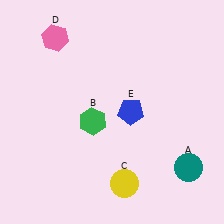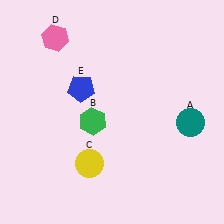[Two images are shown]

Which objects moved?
The objects that moved are: the teal circle (A), the yellow circle (C), the blue pentagon (E).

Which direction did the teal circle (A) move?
The teal circle (A) moved up.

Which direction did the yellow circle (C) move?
The yellow circle (C) moved left.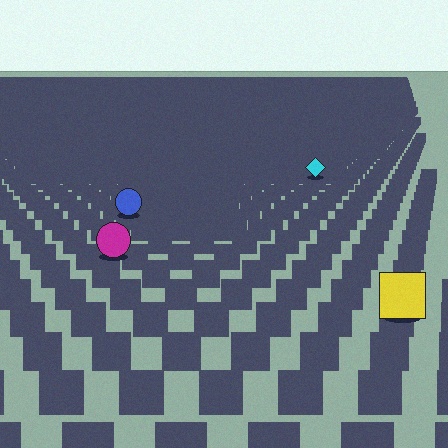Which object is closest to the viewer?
The yellow square is closest. The texture marks near it are larger and more spread out.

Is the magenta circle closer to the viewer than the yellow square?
No. The yellow square is closer — you can tell from the texture gradient: the ground texture is coarser near it.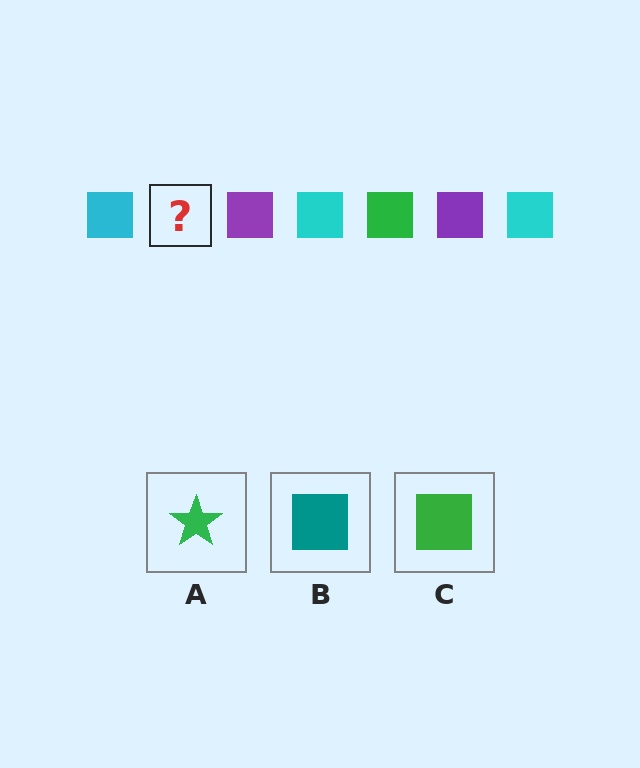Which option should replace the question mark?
Option C.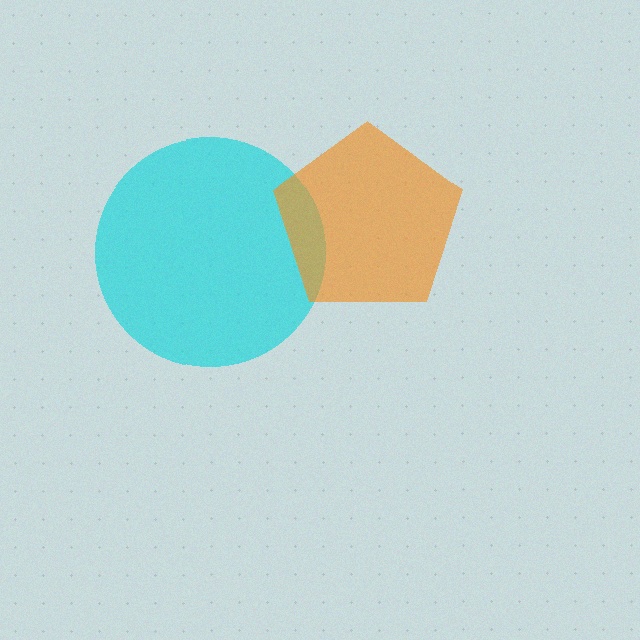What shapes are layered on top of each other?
The layered shapes are: a cyan circle, an orange pentagon.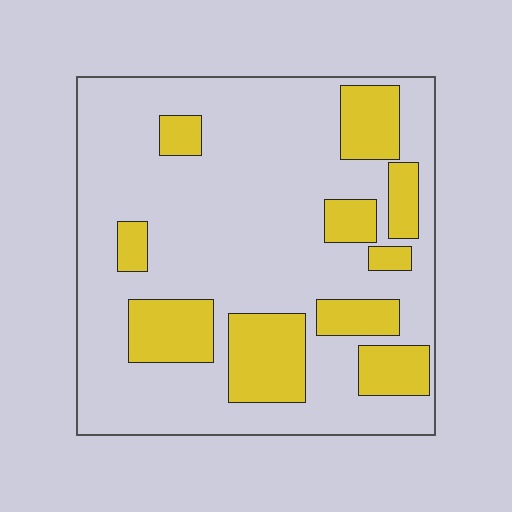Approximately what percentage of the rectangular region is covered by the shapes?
Approximately 25%.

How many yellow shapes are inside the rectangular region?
10.